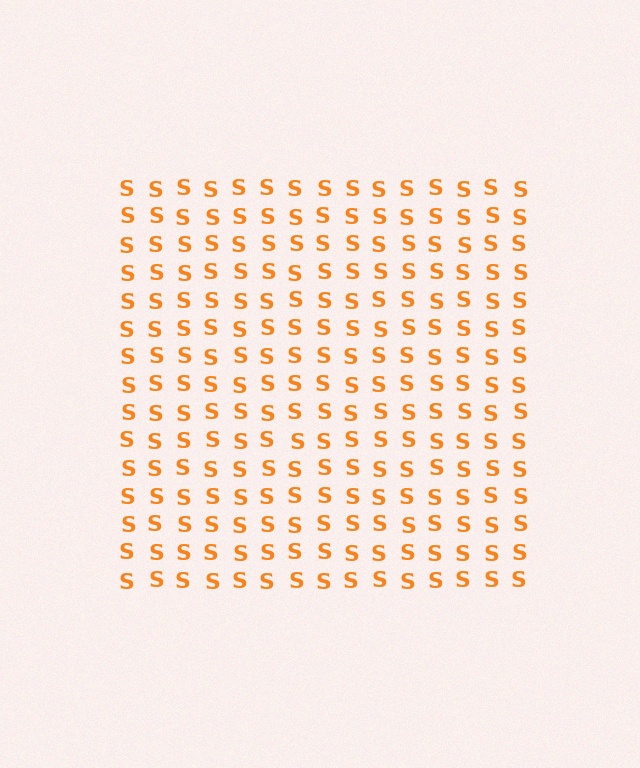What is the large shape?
The large shape is a square.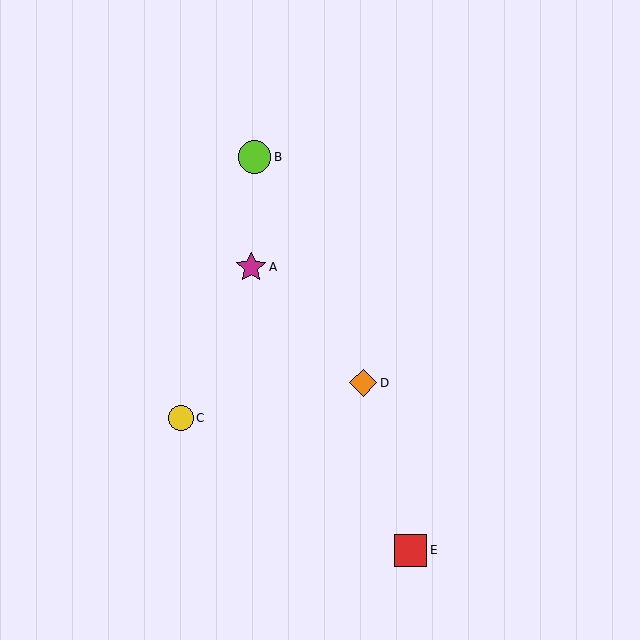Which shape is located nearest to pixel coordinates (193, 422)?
The yellow circle (labeled C) at (181, 418) is nearest to that location.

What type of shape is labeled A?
Shape A is a magenta star.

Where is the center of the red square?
The center of the red square is at (411, 550).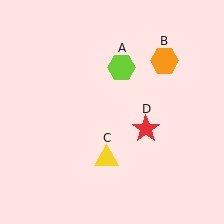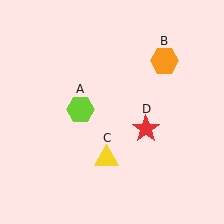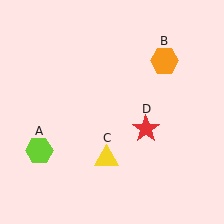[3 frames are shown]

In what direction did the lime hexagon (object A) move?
The lime hexagon (object A) moved down and to the left.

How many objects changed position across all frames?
1 object changed position: lime hexagon (object A).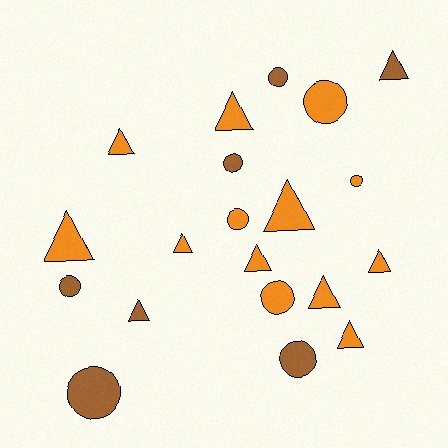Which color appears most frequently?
Orange, with 13 objects.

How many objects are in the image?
There are 20 objects.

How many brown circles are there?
There are 5 brown circles.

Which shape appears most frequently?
Triangle, with 11 objects.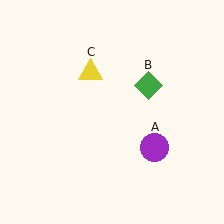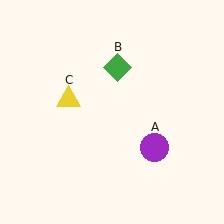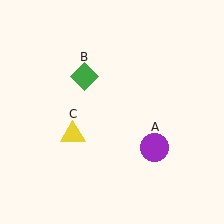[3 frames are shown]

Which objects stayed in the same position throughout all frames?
Purple circle (object A) remained stationary.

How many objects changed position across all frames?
2 objects changed position: green diamond (object B), yellow triangle (object C).